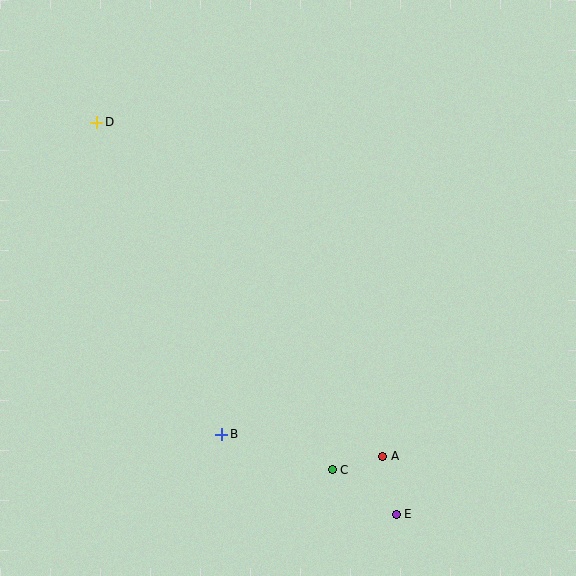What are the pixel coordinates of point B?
Point B is at (222, 435).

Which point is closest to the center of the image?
Point B at (222, 435) is closest to the center.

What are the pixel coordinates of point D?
Point D is at (96, 123).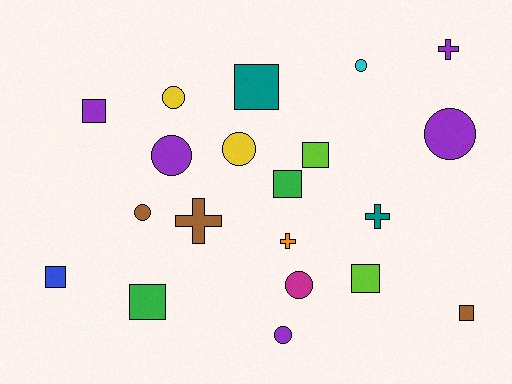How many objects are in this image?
There are 20 objects.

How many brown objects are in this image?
There are 3 brown objects.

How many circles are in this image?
There are 8 circles.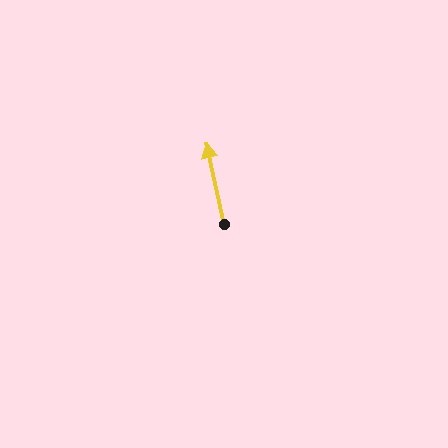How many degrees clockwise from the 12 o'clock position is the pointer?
Approximately 348 degrees.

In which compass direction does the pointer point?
North.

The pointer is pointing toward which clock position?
Roughly 12 o'clock.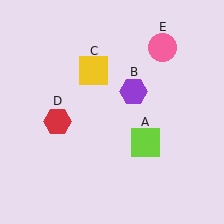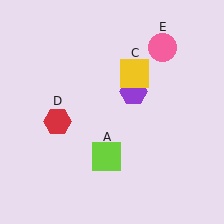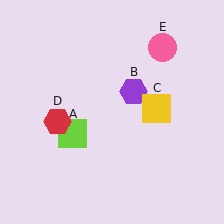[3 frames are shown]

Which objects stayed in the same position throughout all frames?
Purple hexagon (object B) and red hexagon (object D) and pink circle (object E) remained stationary.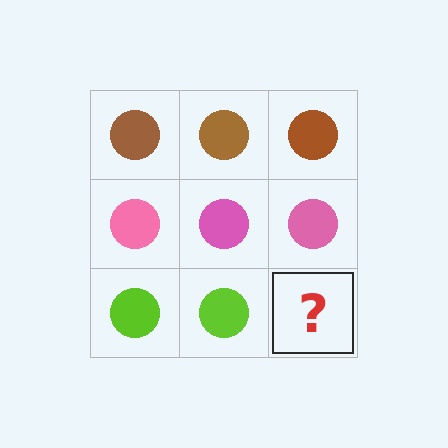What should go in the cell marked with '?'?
The missing cell should contain a lime circle.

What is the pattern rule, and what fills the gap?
The rule is that each row has a consistent color. The gap should be filled with a lime circle.